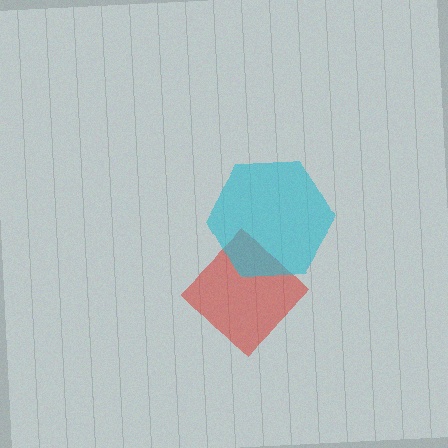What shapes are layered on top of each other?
The layered shapes are: a red diamond, a cyan hexagon.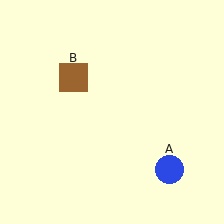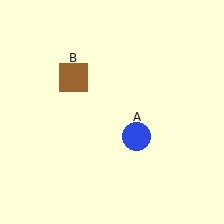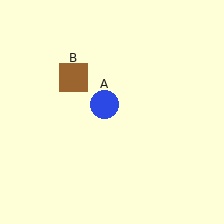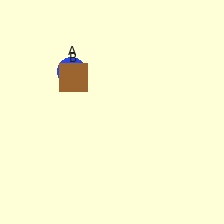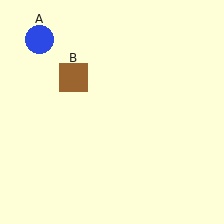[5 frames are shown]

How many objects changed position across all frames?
1 object changed position: blue circle (object A).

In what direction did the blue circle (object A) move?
The blue circle (object A) moved up and to the left.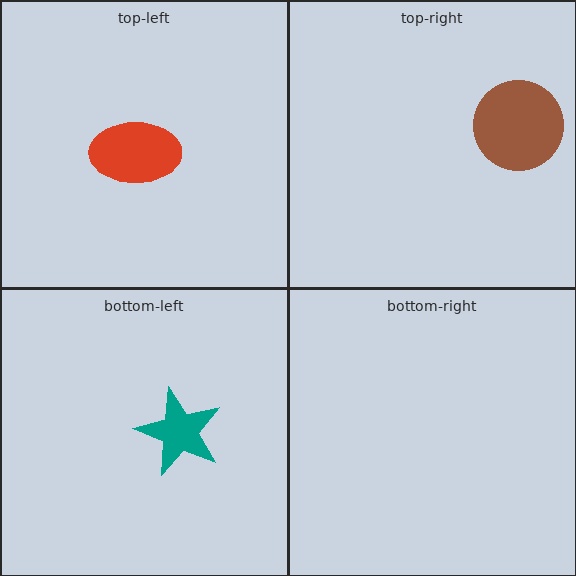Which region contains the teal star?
The bottom-left region.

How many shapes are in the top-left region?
1.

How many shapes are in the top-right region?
1.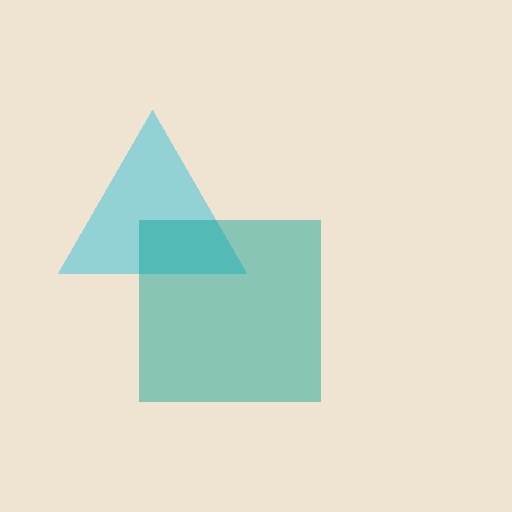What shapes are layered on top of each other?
The layered shapes are: a cyan triangle, a teal square.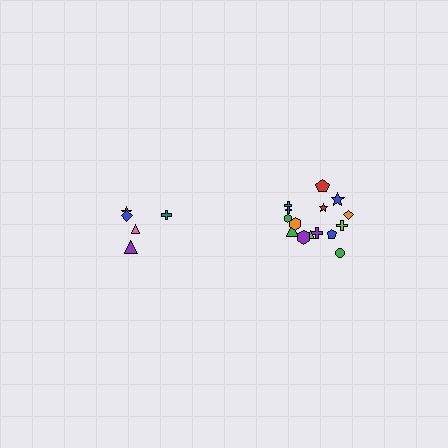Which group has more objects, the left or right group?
The right group.